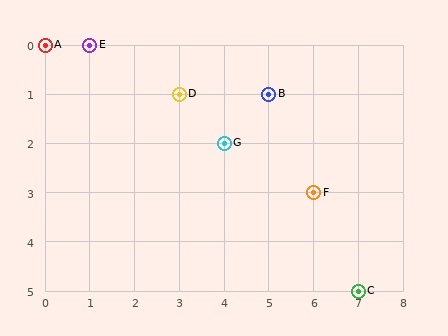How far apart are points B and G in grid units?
Points B and G are 1 column and 1 row apart (about 1.4 grid units diagonally).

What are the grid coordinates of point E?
Point E is at grid coordinates (1, 0).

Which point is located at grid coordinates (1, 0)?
Point E is at (1, 0).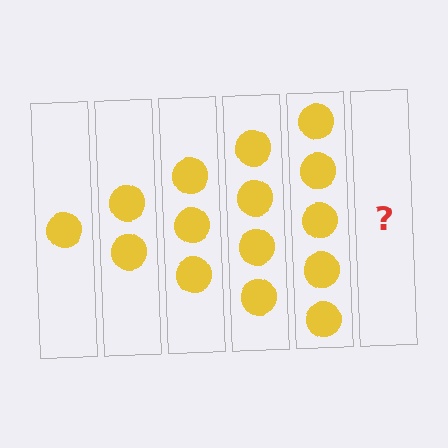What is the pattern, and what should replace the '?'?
The pattern is that each step adds one more circle. The '?' should be 6 circles.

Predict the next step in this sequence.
The next step is 6 circles.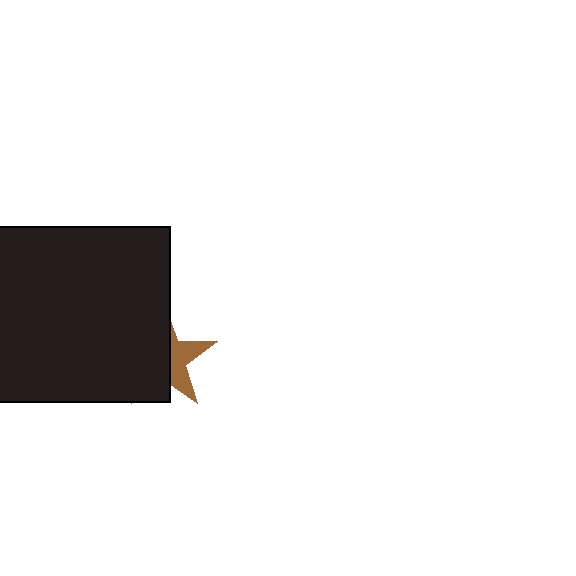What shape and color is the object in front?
The object in front is a black square.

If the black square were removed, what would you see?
You would see the complete brown star.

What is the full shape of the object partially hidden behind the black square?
The partially hidden object is a brown star.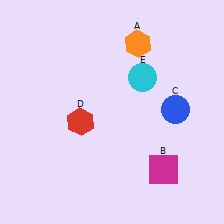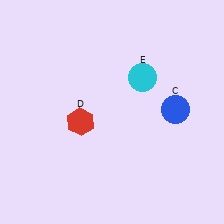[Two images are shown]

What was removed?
The orange hexagon (A), the magenta square (B) were removed in Image 2.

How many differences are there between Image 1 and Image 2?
There are 2 differences between the two images.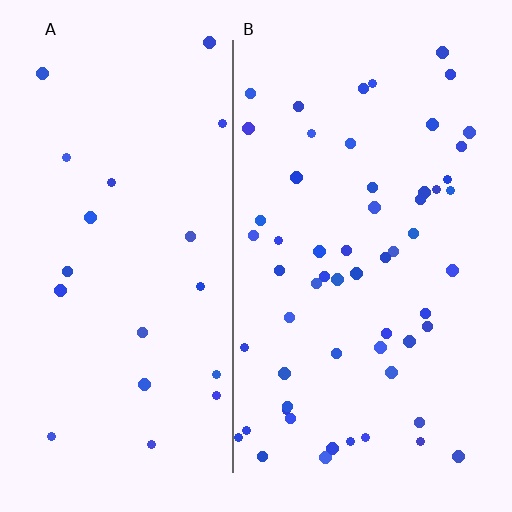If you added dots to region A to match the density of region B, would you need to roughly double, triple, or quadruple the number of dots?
Approximately triple.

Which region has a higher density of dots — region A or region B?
B (the right).